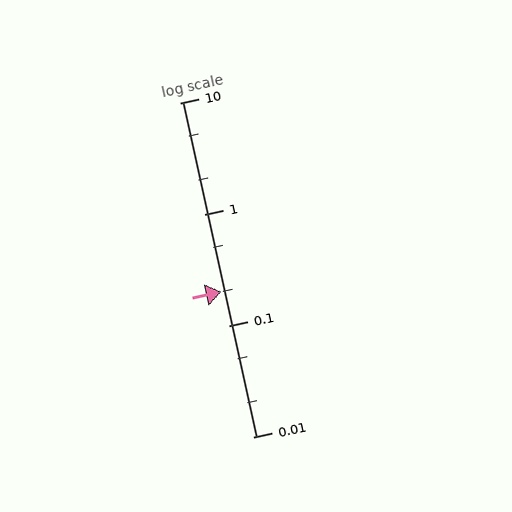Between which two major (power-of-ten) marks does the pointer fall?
The pointer is between 0.1 and 1.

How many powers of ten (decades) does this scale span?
The scale spans 3 decades, from 0.01 to 10.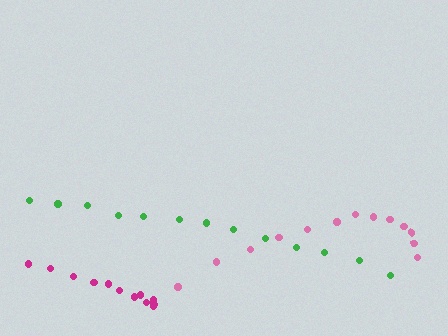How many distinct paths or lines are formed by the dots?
There are 3 distinct paths.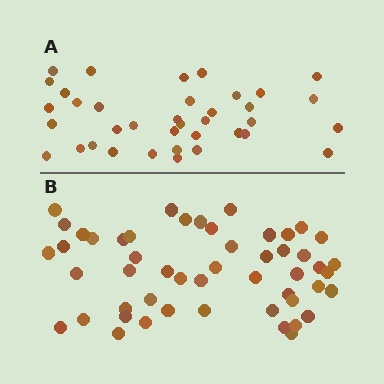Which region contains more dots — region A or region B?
Region B (the bottom region) has more dots.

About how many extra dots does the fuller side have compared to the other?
Region B has approximately 15 more dots than region A.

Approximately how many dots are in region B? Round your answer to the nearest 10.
About 50 dots. (The exact count is 51, which rounds to 50.)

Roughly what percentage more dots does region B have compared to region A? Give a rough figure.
About 40% more.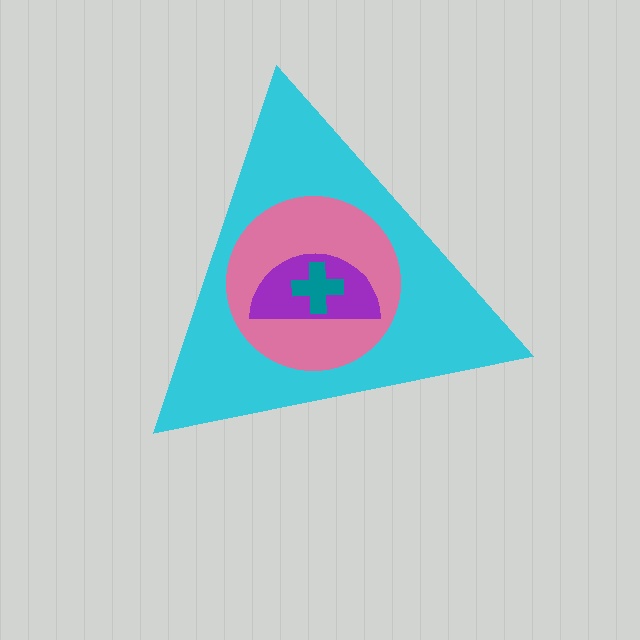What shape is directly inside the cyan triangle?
The pink circle.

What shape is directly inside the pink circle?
The purple semicircle.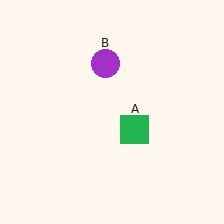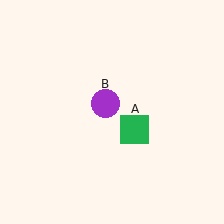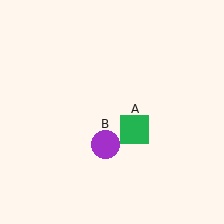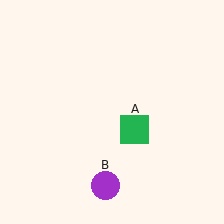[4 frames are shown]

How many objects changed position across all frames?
1 object changed position: purple circle (object B).